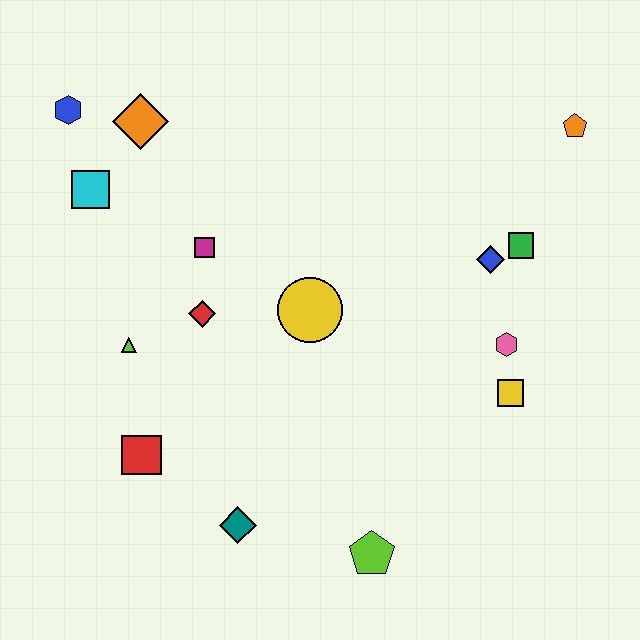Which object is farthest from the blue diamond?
The blue hexagon is farthest from the blue diamond.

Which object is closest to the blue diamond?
The green square is closest to the blue diamond.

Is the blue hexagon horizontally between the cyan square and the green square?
No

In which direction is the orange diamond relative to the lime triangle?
The orange diamond is above the lime triangle.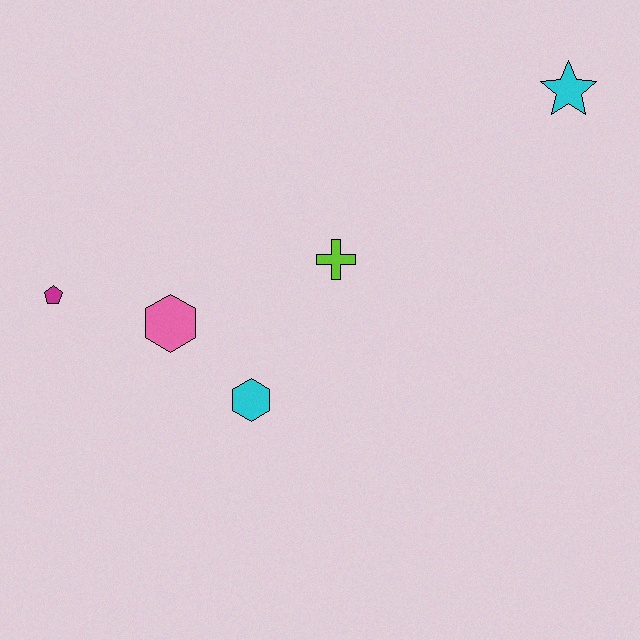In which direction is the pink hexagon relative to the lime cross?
The pink hexagon is to the left of the lime cross.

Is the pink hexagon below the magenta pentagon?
Yes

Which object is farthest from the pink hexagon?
The cyan star is farthest from the pink hexagon.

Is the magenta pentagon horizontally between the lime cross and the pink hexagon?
No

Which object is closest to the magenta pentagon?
The pink hexagon is closest to the magenta pentagon.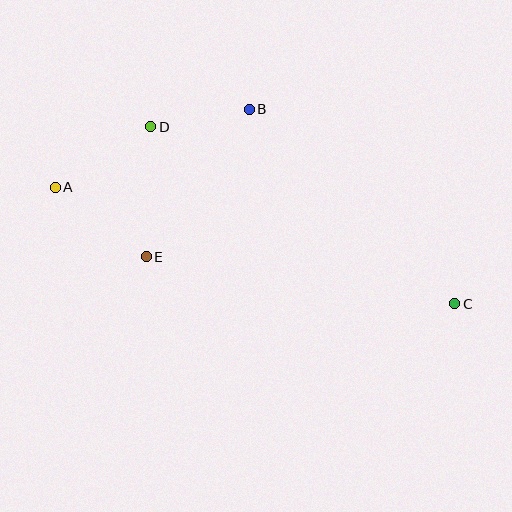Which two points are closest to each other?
Points B and D are closest to each other.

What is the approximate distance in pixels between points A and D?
The distance between A and D is approximately 113 pixels.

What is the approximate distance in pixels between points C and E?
The distance between C and E is approximately 312 pixels.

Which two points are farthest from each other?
Points A and C are farthest from each other.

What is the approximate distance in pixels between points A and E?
The distance between A and E is approximately 115 pixels.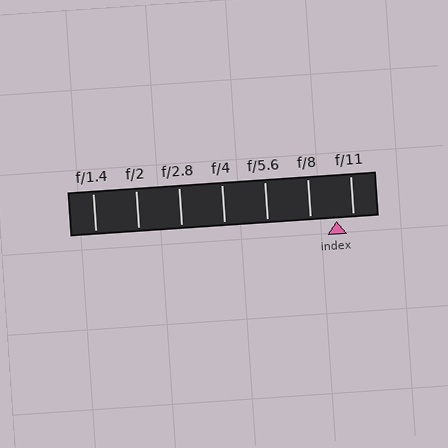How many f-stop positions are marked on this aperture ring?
There are 7 f-stop positions marked.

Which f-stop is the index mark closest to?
The index mark is closest to f/11.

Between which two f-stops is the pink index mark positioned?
The index mark is between f/8 and f/11.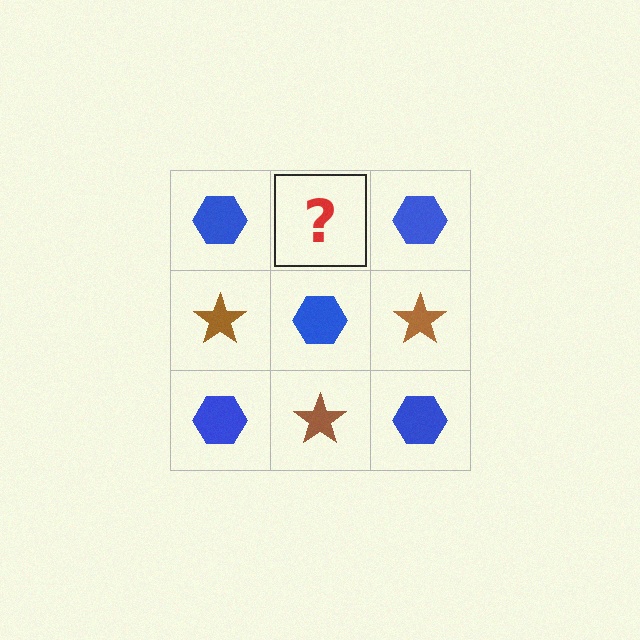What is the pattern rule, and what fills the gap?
The rule is that it alternates blue hexagon and brown star in a checkerboard pattern. The gap should be filled with a brown star.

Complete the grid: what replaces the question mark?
The question mark should be replaced with a brown star.